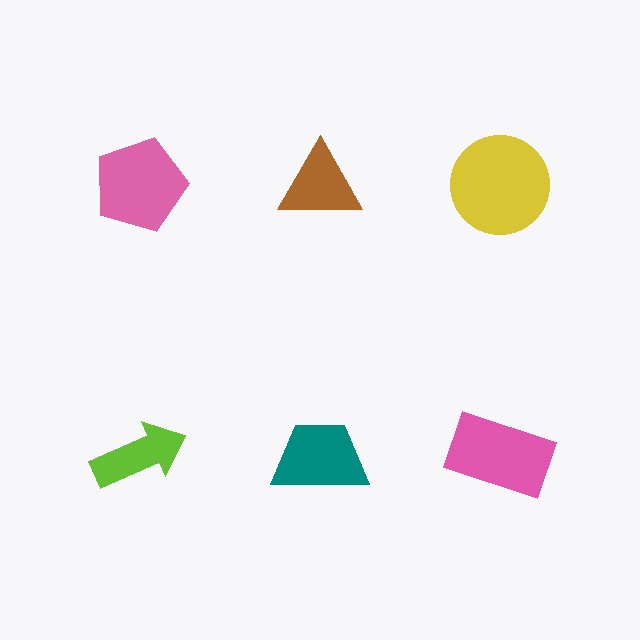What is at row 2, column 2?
A teal trapezoid.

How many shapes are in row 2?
3 shapes.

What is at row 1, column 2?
A brown triangle.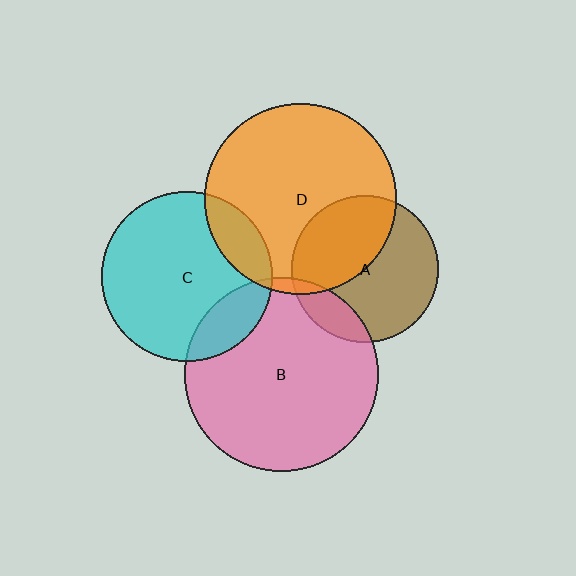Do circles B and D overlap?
Yes.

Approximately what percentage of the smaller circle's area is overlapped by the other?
Approximately 5%.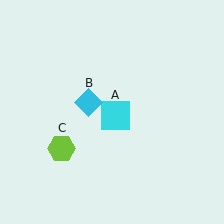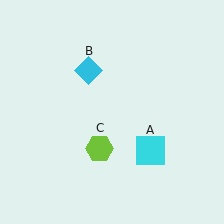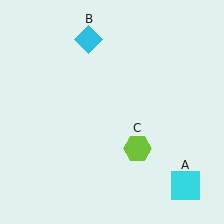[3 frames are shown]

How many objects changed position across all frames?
3 objects changed position: cyan square (object A), cyan diamond (object B), lime hexagon (object C).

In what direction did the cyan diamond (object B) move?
The cyan diamond (object B) moved up.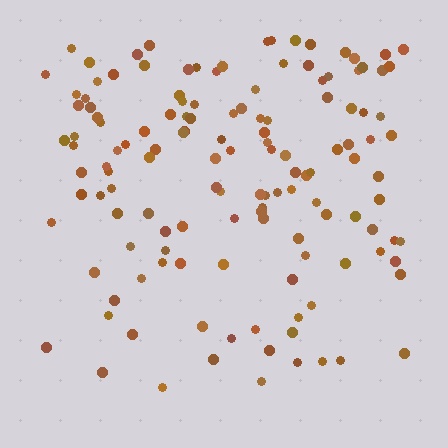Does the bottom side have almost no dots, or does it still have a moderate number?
Still a moderate number, just noticeably fewer than the top.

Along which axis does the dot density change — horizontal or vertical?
Vertical.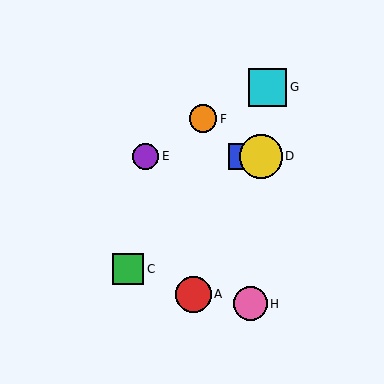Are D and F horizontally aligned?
No, D is at y≈156 and F is at y≈119.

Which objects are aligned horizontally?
Objects B, D, E are aligned horizontally.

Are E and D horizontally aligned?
Yes, both are at y≈156.